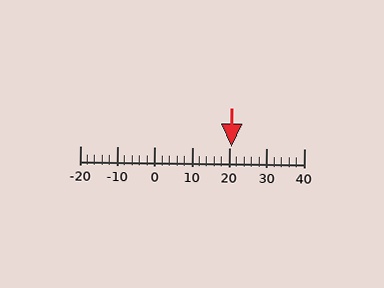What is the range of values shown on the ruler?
The ruler shows values from -20 to 40.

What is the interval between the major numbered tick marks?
The major tick marks are spaced 10 units apart.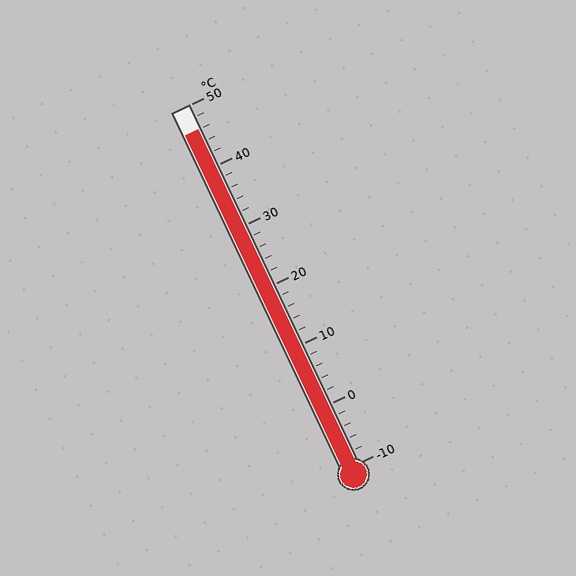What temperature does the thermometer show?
The thermometer shows approximately 46°C.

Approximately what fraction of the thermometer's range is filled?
The thermometer is filled to approximately 95% of its range.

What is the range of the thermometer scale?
The thermometer scale ranges from -10°C to 50°C.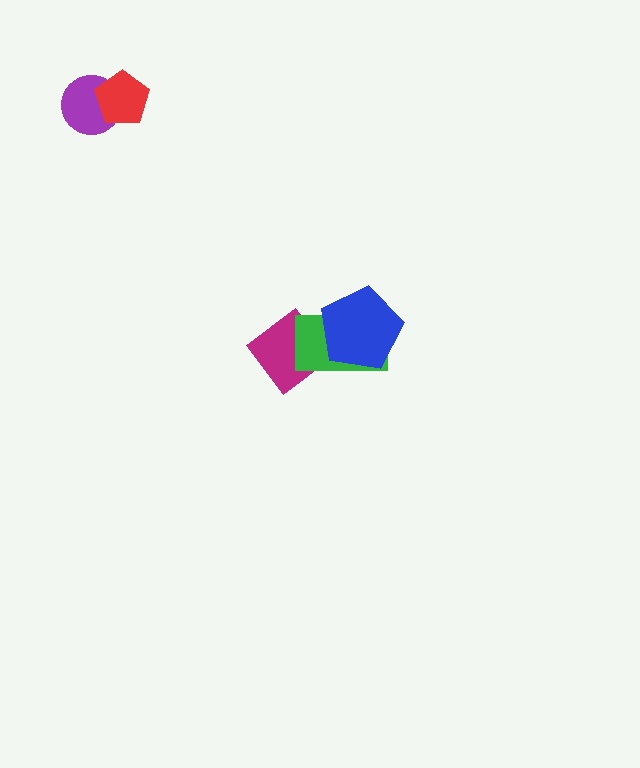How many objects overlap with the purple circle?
1 object overlaps with the purple circle.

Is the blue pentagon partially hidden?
No, no other shape covers it.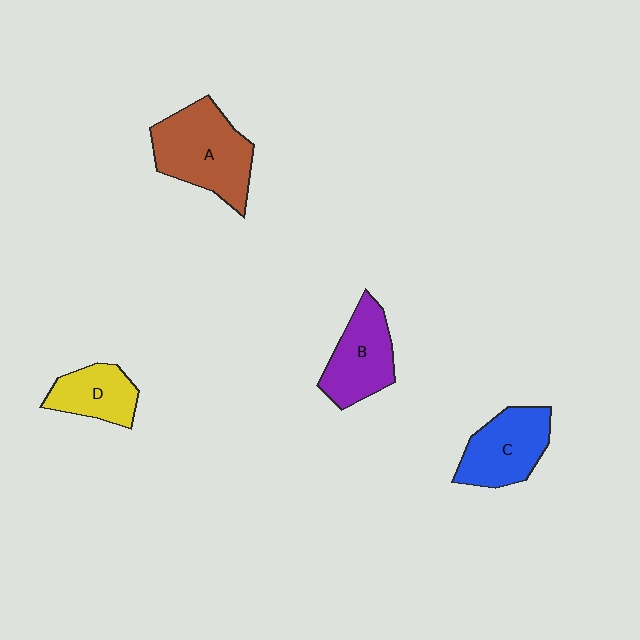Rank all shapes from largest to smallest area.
From largest to smallest: A (brown), C (blue), B (purple), D (yellow).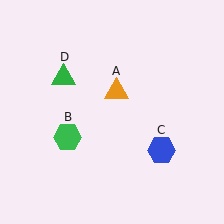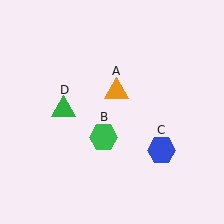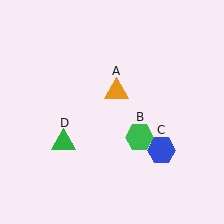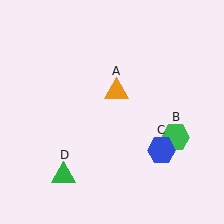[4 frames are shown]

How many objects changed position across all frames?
2 objects changed position: green hexagon (object B), green triangle (object D).